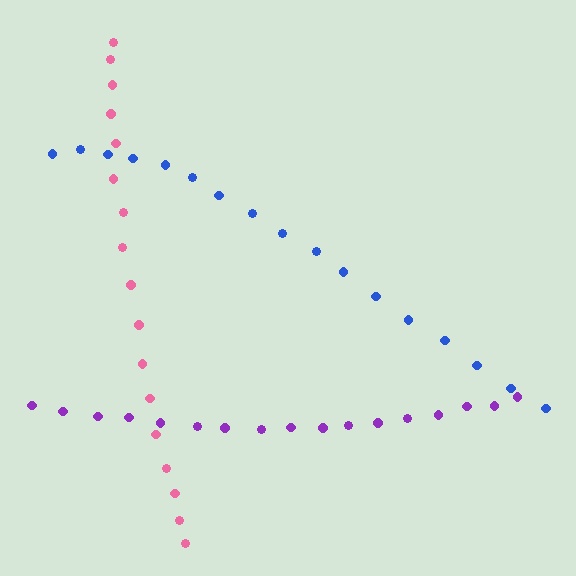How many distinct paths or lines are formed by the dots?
There are 3 distinct paths.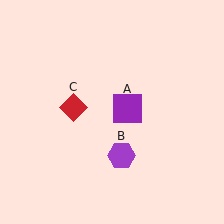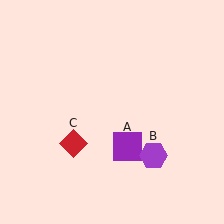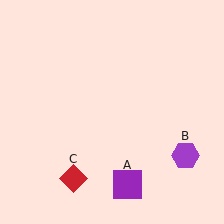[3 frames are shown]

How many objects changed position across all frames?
3 objects changed position: purple square (object A), purple hexagon (object B), red diamond (object C).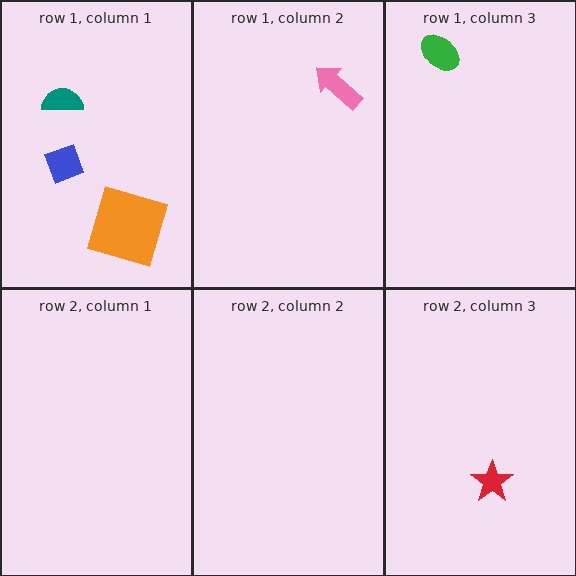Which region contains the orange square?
The row 1, column 1 region.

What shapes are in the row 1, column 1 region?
The orange square, the teal semicircle, the blue diamond.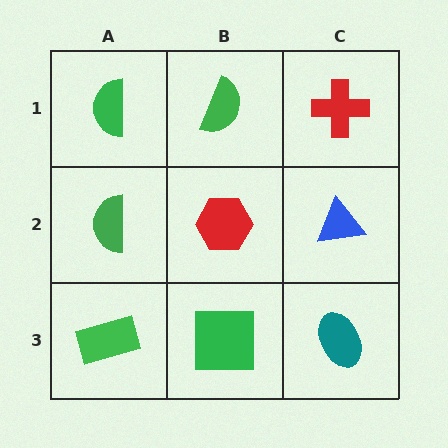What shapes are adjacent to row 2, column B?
A green semicircle (row 1, column B), a green square (row 3, column B), a green semicircle (row 2, column A), a blue triangle (row 2, column C).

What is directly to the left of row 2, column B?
A green semicircle.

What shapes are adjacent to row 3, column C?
A blue triangle (row 2, column C), a green square (row 3, column B).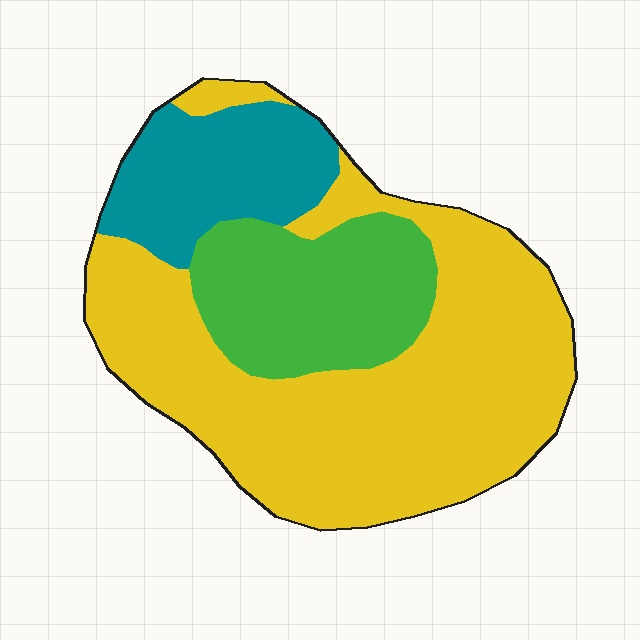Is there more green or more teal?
Green.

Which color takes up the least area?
Teal, at roughly 20%.